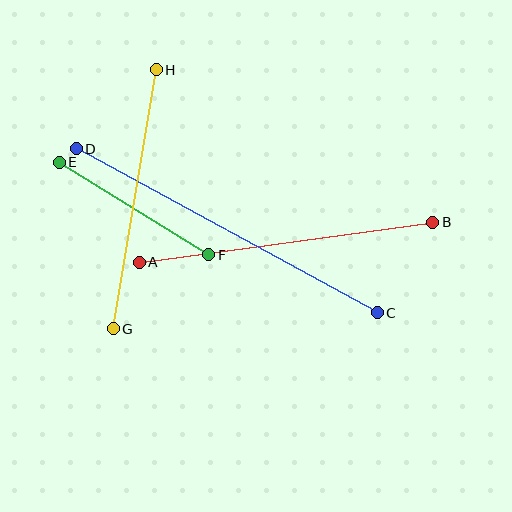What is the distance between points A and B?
The distance is approximately 296 pixels.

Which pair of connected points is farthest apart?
Points C and D are farthest apart.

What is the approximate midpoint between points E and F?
The midpoint is at approximately (134, 209) pixels.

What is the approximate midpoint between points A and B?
The midpoint is at approximately (286, 242) pixels.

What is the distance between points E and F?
The distance is approximately 176 pixels.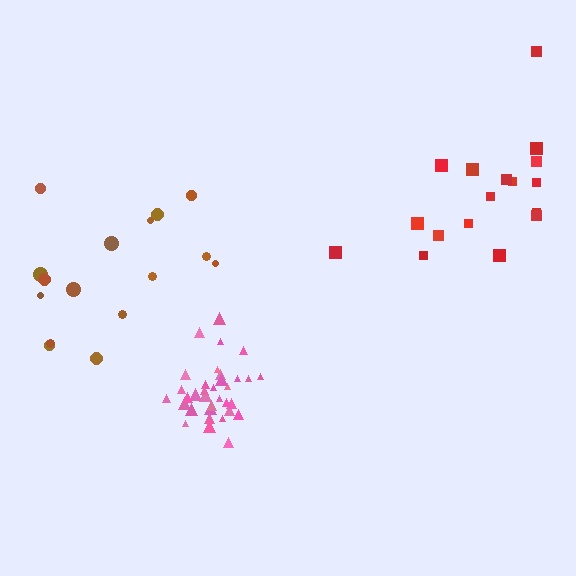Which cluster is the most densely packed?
Pink.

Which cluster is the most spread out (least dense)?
Red.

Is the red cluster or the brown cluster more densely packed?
Brown.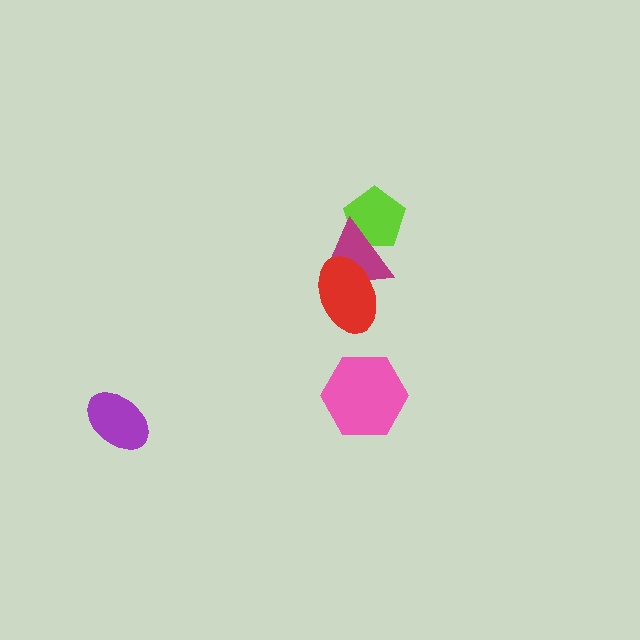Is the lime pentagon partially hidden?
Yes, it is partially covered by another shape.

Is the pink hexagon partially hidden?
No, no other shape covers it.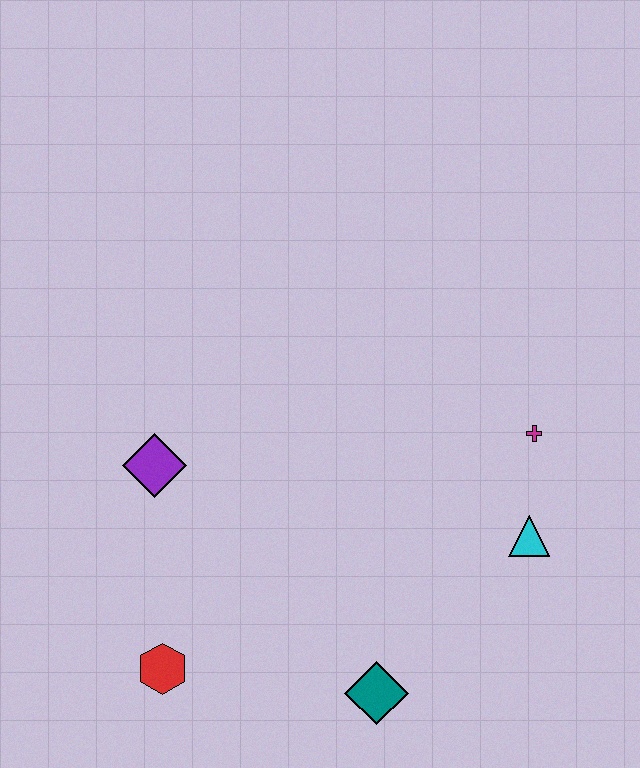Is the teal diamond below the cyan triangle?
Yes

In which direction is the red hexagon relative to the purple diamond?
The red hexagon is below the purple diamond.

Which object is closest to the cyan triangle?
The magenta cross is closest to the cyan triangle.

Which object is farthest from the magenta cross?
The red hexagon is farthest from the magenta cross.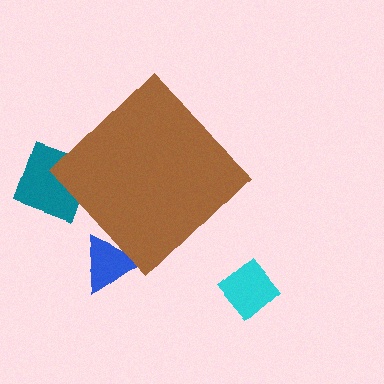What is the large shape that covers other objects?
A brown diamond.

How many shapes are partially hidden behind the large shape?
2 shapes are partially hidden.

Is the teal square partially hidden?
Yes, the teal square is partially hidden behind the brown diamond.